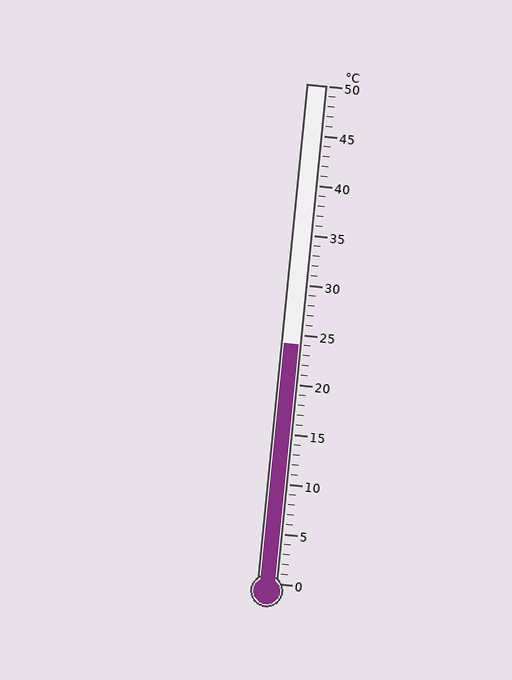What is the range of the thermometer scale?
The thermometer scale ranges from 0°C to 50°C.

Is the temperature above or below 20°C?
The temperature is above 20°C.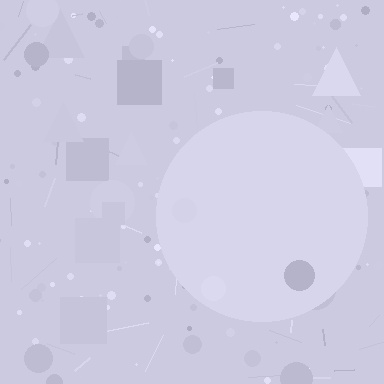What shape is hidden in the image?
A circle is hidden in the image.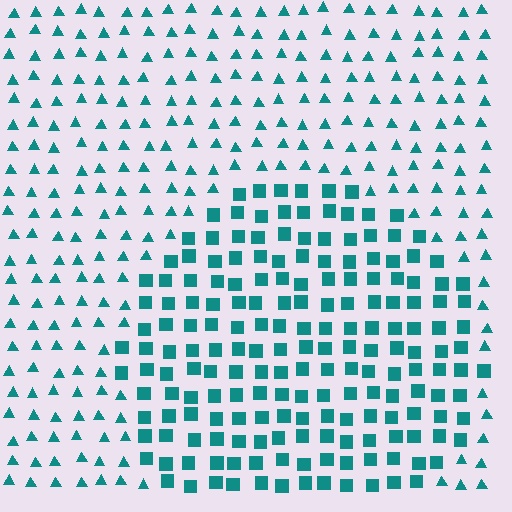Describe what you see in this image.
The image is filled with small teal elements arranged in a uniform grid. A circle-shaped region contains squares, while the surrounding area contains triangles. The boundary is defined purely by the change in element shape.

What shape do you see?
I see a circle.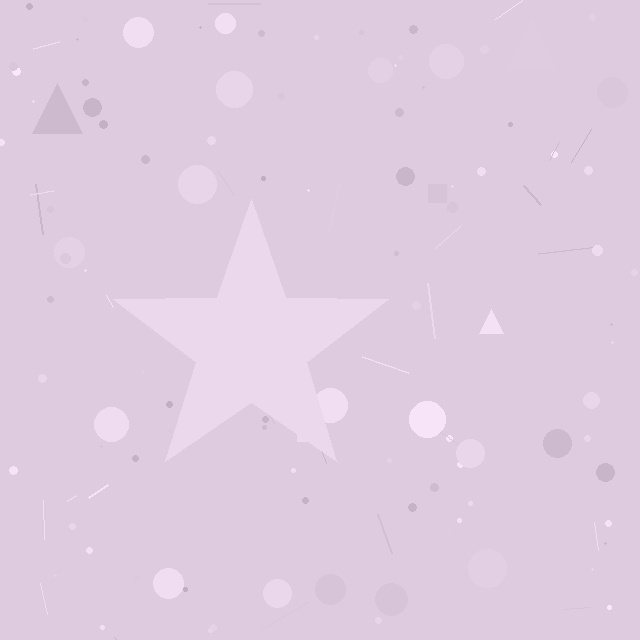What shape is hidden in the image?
A star is hidden in the image.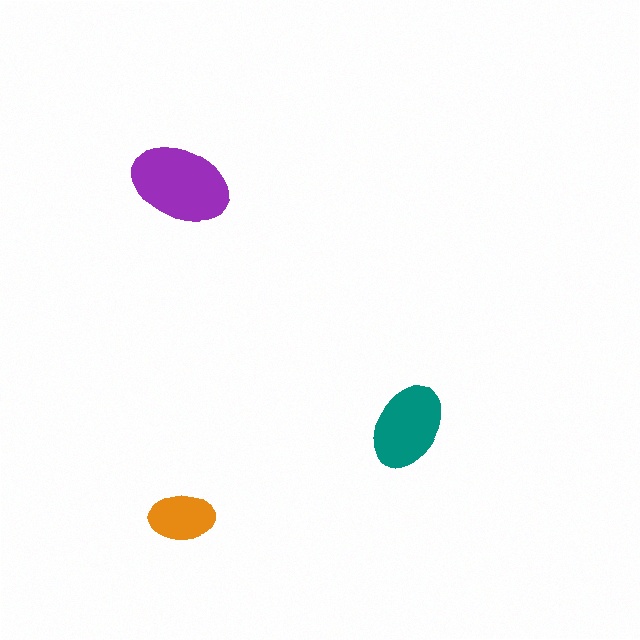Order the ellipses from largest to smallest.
the purple one, the teal one, the orange one.